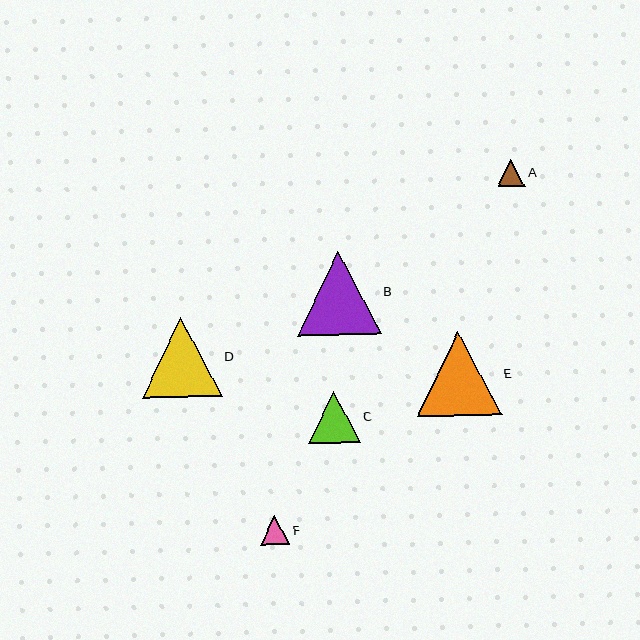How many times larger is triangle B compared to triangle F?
Triangle B is approximately 2.8 times the size of triangle F.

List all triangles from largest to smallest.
From largest to smallest: E, B, D, C, F, A.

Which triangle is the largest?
Triangle E is the largest with a size of approximately 84 pixels.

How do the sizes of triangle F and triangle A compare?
Triangle F and triangle A are approximately the same size.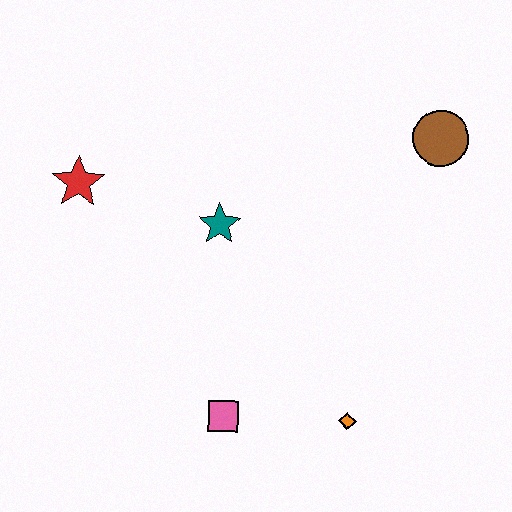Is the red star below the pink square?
No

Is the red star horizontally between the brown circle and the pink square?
No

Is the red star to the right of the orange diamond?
No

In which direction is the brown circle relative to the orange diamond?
The brown circle is above the orange diamond.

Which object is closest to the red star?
The teal star is closest to the red star.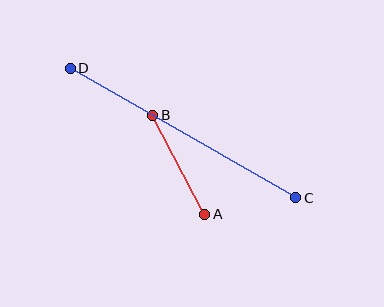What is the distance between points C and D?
The distance is approximately 260 pixels.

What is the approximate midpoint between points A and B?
The midpoint is at approximately (179, 165) pixels.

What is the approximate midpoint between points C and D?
The midpoint is at approximately (183, 133) pixels.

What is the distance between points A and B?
The distance is approximately 112 pixels.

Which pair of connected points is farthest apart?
Points C and D are farthest apart.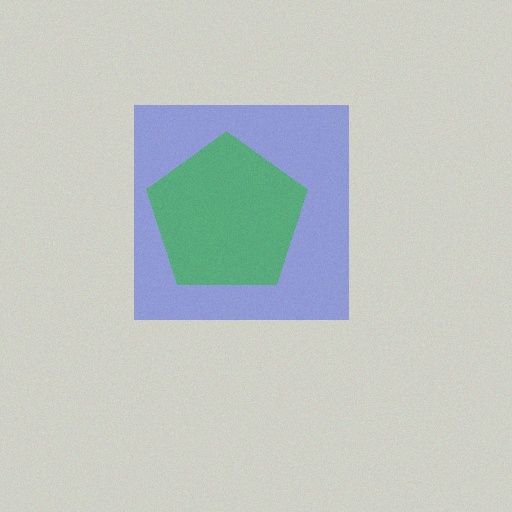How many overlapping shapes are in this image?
There are 2 overlapping shapes in the image.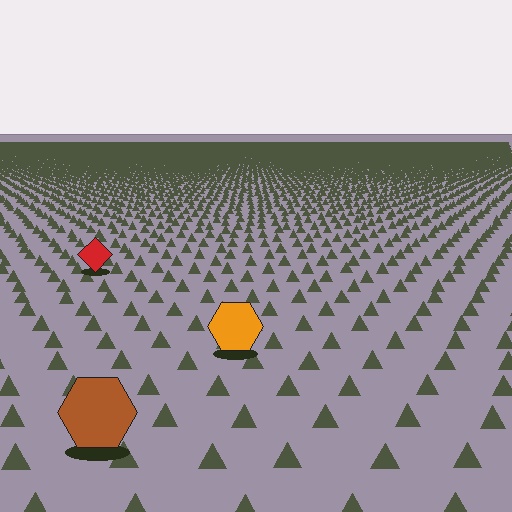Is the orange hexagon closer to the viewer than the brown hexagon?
No. The brown hexagon is closer — you can tell from the texture gradient: the ground texture is coarser near it.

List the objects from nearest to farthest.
From nearest to farthest: the brown hexagon, the orange hexagon, the red diamond.